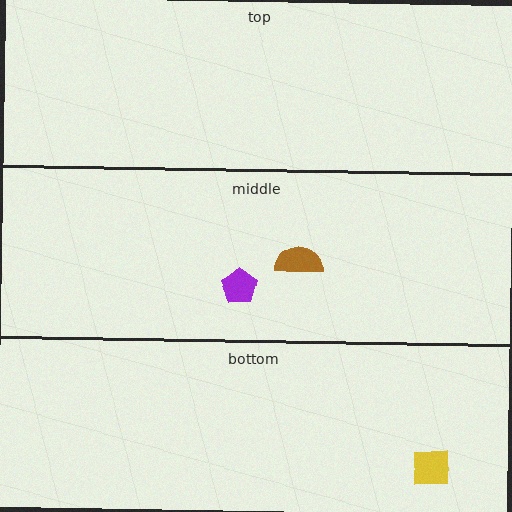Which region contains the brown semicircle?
The middle region.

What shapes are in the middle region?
The purple pentagon, the brown semicircle.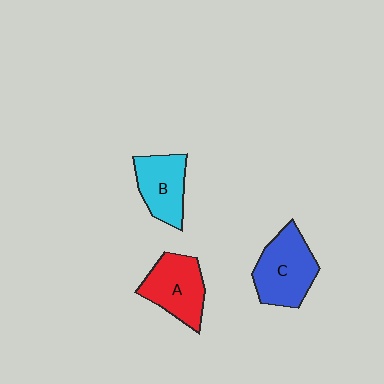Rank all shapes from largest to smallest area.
From largest to smallest: C (blue), A (red), B (cyan).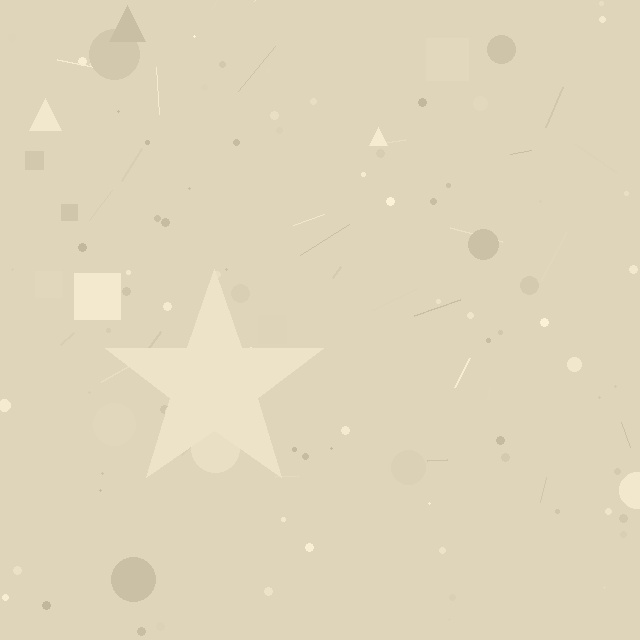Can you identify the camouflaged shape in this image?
The camouflaged shape is a star.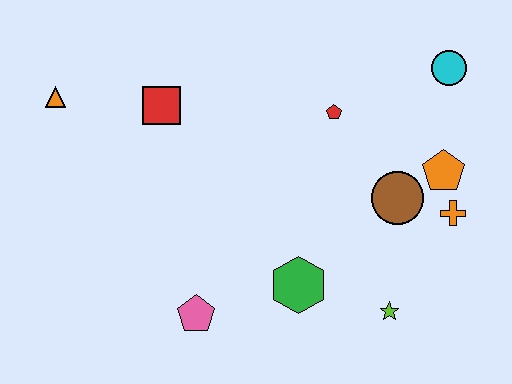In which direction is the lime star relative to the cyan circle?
The lime star is below the cyan circle.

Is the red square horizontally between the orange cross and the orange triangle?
Yes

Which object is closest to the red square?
The orange triangle is closest to the red square.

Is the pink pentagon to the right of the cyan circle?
No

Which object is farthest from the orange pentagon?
The orange triangle is farthest from the orange pentagon.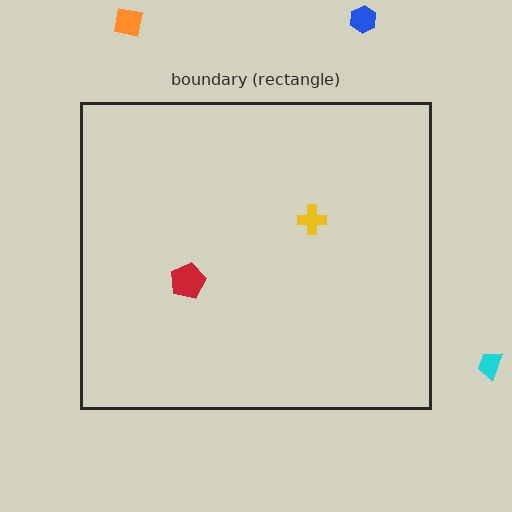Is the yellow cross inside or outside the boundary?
Inside.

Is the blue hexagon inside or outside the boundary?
Outside.